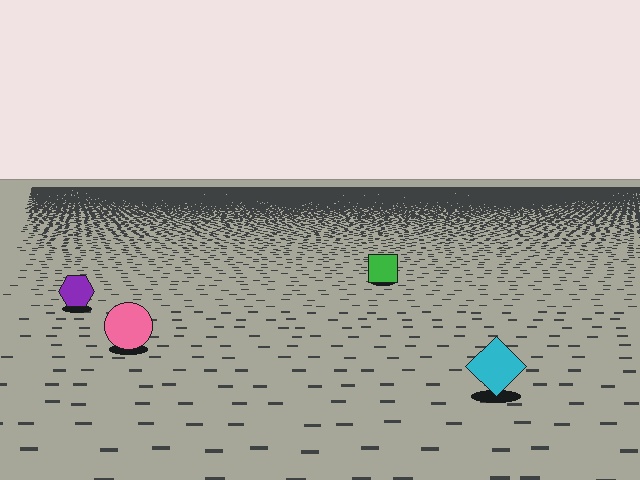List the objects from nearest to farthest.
From nearest to farthest: the cyan diamond, the pink circle, the purple hexagon, the green square.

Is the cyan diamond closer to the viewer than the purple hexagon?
Yes. The cyan diamond is closer — you can tell from the texture gradient: the ground texture is coarser near it.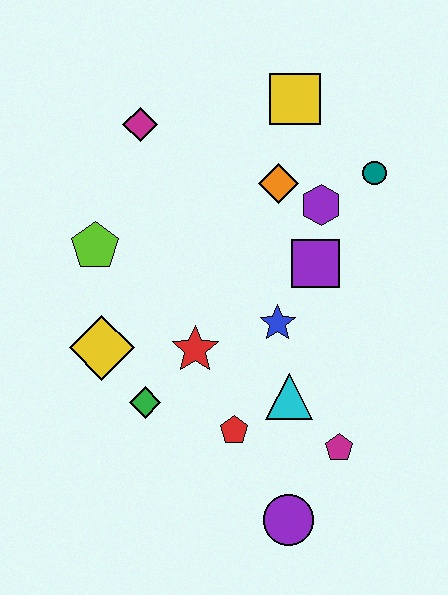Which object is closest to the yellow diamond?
The green diamond is closest to the yellow diamond.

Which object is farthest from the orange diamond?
The purple circle is farthest from the orange diamond.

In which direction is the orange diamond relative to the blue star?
The orange diamond is above the blue star.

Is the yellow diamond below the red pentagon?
No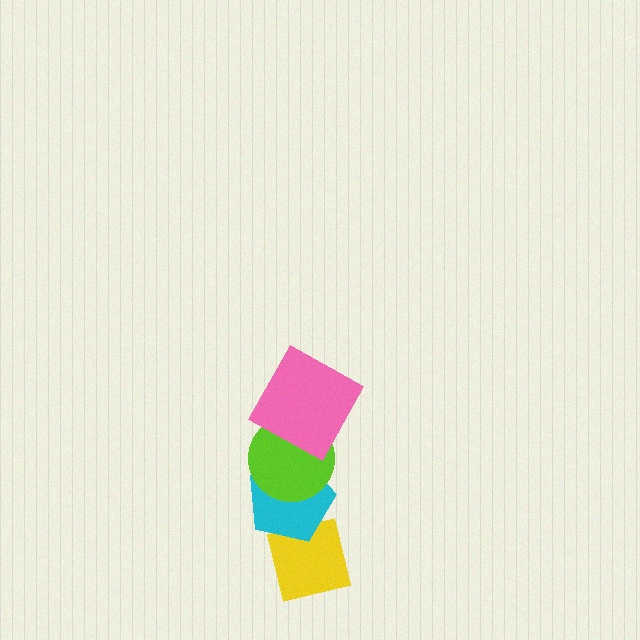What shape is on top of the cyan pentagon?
The lime circle is on top of the cyan pentagon.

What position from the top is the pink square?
The pink square is 1st from the top.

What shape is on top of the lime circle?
The pink square is on top of the lime circle.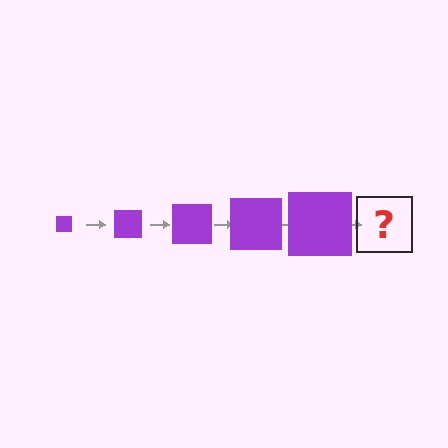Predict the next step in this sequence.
The next step is a purple square, larger than the previous one.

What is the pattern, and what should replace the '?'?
The pattern is that the square gets progressively larger each step. The '?' should be a purple square, larger than the previous one.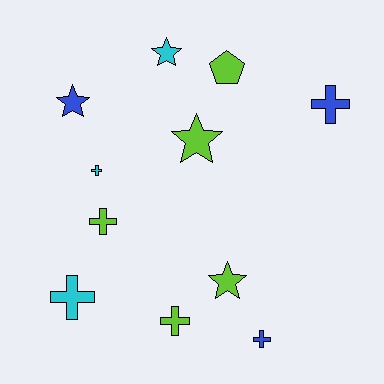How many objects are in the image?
There are 11 objects.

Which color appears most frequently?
Lime, with 5 objects.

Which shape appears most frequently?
Cross, with 6 objects.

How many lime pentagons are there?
There is 1 lime pentagon.